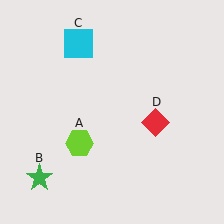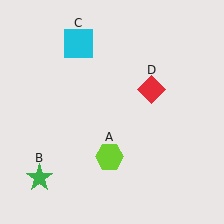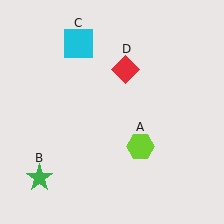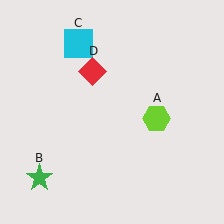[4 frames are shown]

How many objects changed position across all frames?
2 objects changed position: lime hexagon (object A), red diamond (object D).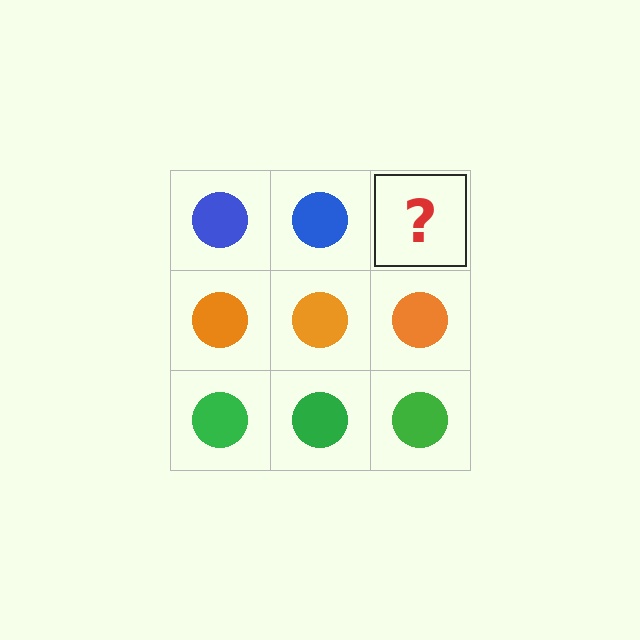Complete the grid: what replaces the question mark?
The question mark should be replaced with a blue circle.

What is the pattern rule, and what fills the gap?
The rule is that each row has a consistent color. The gap should be filled with a blue circle.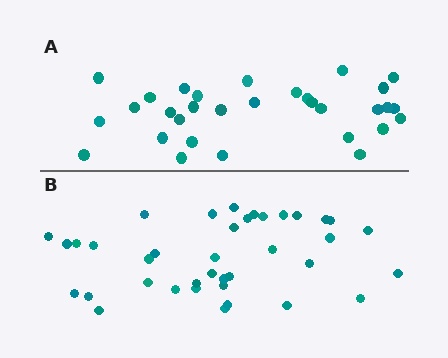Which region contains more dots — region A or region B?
Region B (the bottom region) has more dots.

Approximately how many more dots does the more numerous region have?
Region B has roughly 8 or so more dots than region A.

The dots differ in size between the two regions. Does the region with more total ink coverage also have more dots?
No. Region A has more total ink coverage because its dots are larger, but region B actually contains more individual dots. Total area can be misleading — the number of items is what matters here.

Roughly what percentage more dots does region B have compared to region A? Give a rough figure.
About 25% more.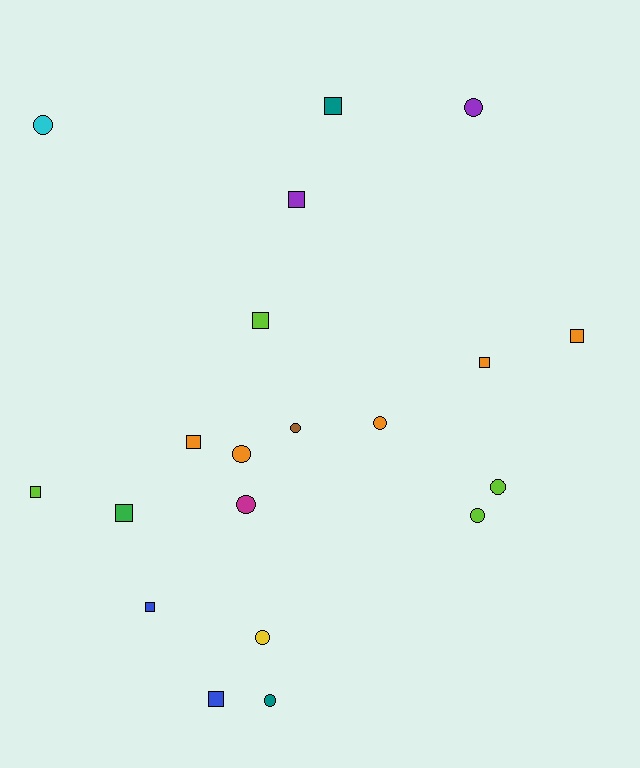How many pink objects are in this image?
There are no pink objects.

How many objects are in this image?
There are 20 objects.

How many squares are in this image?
There are 10 squares.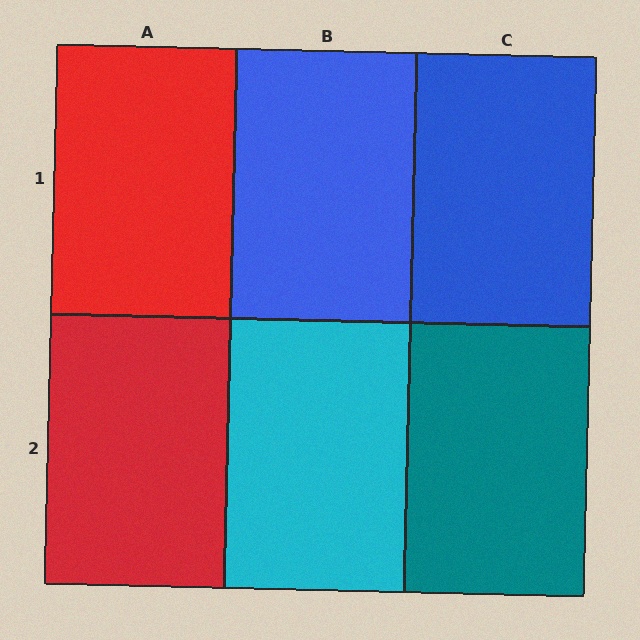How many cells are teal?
1 cell is teal.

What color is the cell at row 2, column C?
Teal.